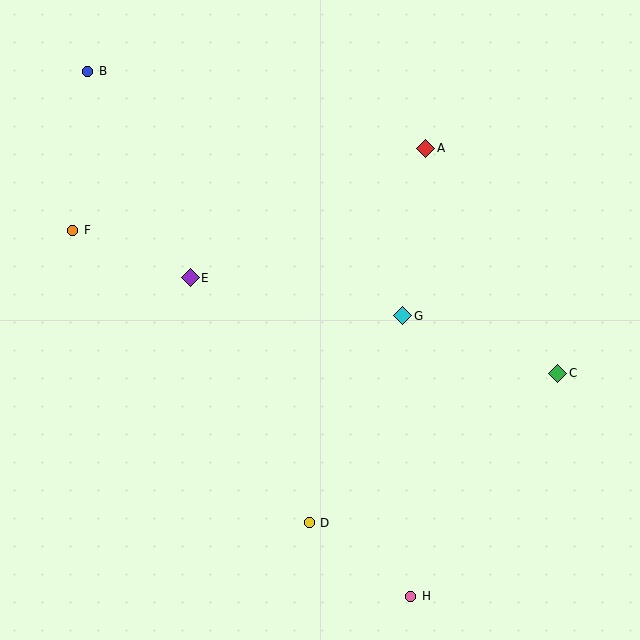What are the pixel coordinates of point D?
Point D is at (309, 523).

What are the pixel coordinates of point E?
Point E is at (190, 278).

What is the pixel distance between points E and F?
The distance between E and F is 126 pixels.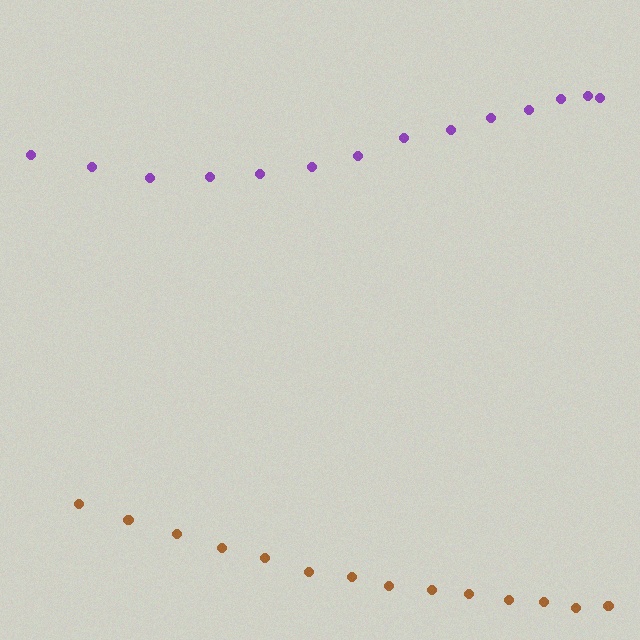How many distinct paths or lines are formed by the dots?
There are 2 distinct paths.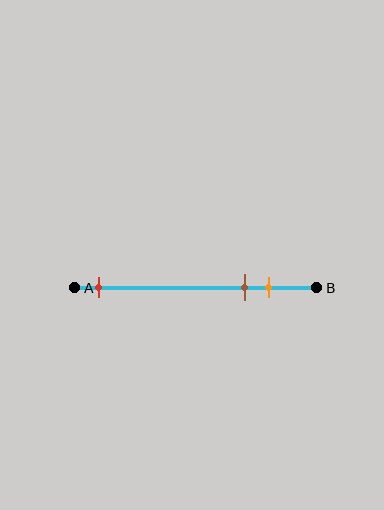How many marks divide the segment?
There are 3 marks dividing the segment.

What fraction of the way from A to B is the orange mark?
The orange mark is approximately 80% (0.8) of the way from A to B.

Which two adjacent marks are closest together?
The brown and orange marks are the closest adjacent pair.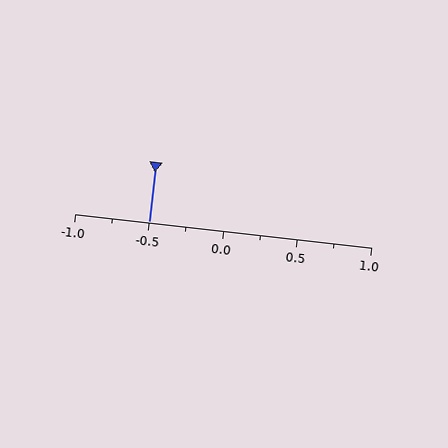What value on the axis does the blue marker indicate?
The marker indicates approximately -0.5.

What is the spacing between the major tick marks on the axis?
The major ticks are spaced 0.5 apart.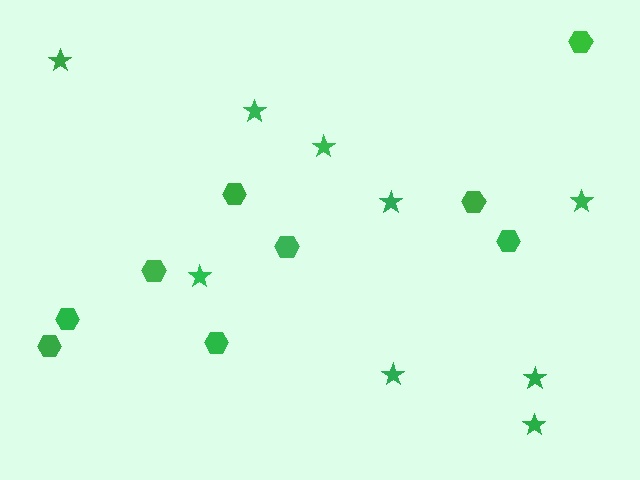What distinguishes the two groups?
There are 2 groups: one group of hexagons (9) and one group of stars (9).